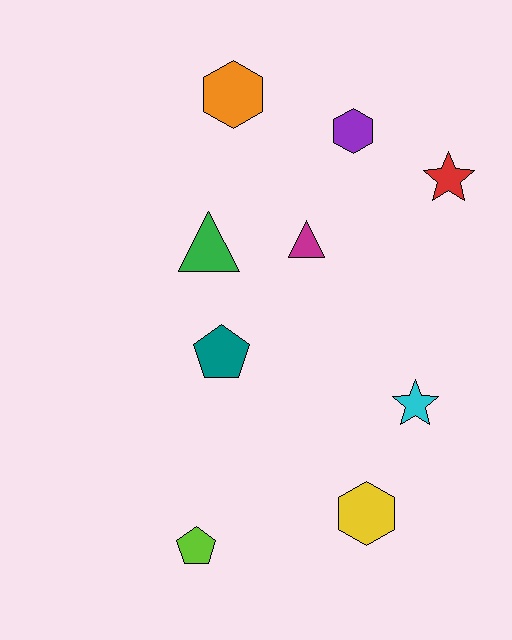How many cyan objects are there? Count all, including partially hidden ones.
There is 1 cyan object.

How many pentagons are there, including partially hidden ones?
There are 2 pentagons.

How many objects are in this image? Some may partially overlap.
There are 9 objects.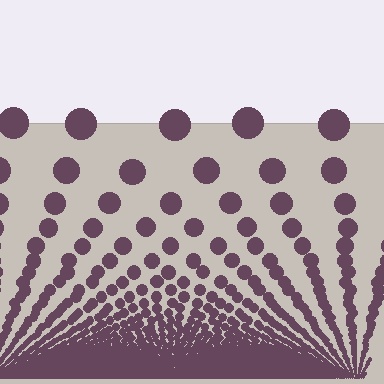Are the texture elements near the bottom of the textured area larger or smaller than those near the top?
Smaller. The gradient is inverted — elements near the bottom are smaller and denser.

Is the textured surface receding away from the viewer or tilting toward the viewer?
The surface appears to tilt toward the viewer. Texture elements get larger and sparser toward the top.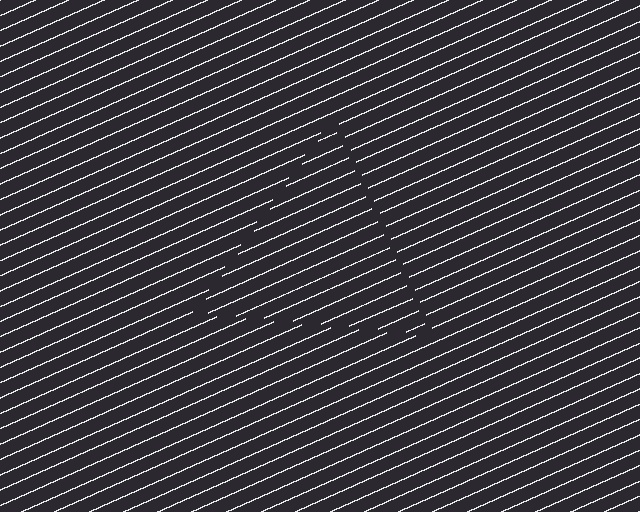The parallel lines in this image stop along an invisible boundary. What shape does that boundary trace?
An illusory triangle. The interior of the shape contains the same grating, shifted by half a period — the contour is defined by the phase discontinuity where line-ends from the inner and outer gratings abut.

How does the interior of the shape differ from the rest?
The interior of the shape contains the same grating, shifted by half a period — the contour is defined by the phase discontinuity where line-ends from the inner and outer gratings abut.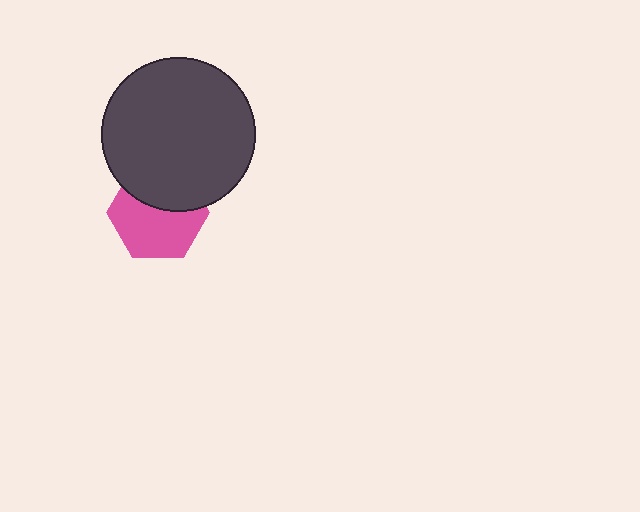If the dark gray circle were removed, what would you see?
You would see the complete pink hexagon.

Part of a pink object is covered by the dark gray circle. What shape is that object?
It is a hexagon.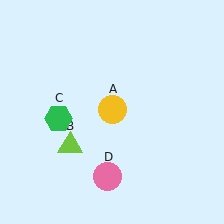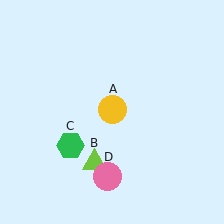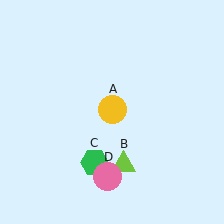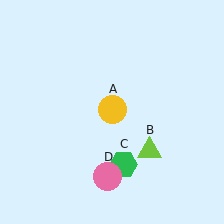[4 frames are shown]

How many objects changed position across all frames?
2 objects changed position: lime triangle (object B), green hexagon (object C).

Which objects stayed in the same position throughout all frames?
Yellow circle (object A) and pink circle (object D) remained stationary.